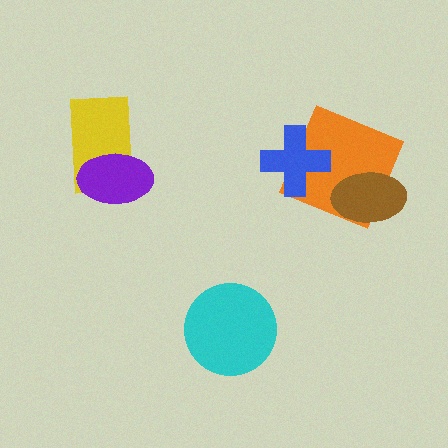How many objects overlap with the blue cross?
1 object overlaps with the blue cross.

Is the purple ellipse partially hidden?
No, no other shape covers it.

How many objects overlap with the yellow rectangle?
1 object overlaps with the yellow rectangle.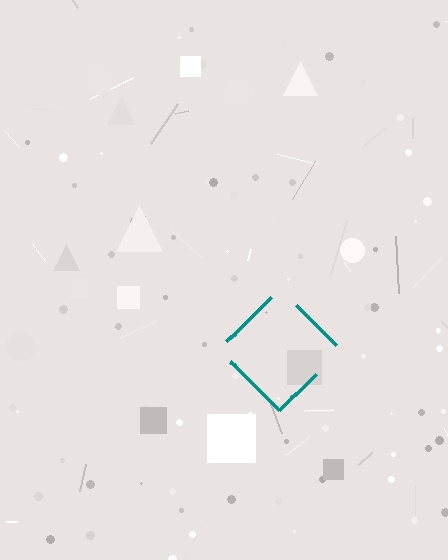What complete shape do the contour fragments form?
The contour fragments form a diamond.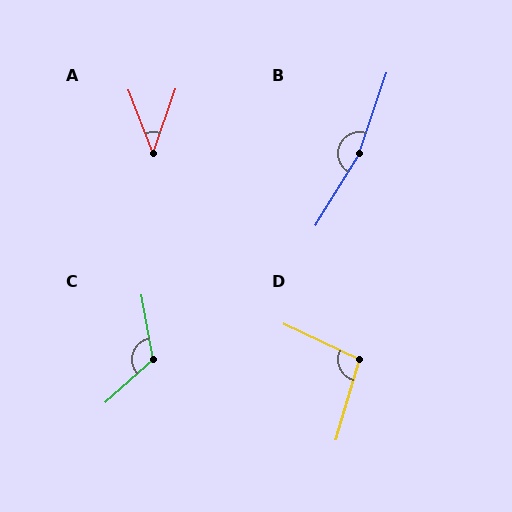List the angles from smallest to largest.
A (40°), D (99°), C (122°), B (167°).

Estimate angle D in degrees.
Approximately 99 degrees.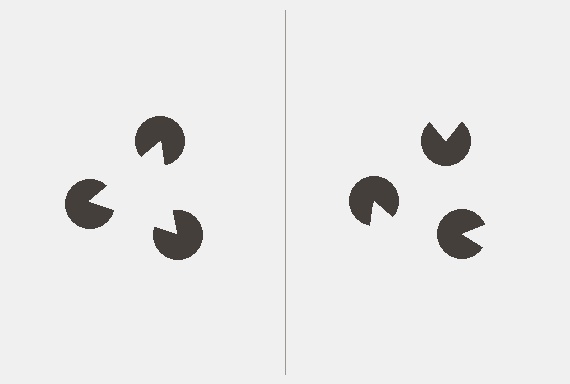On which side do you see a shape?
An illusory triangle appears on the left side. On the right side the wedge cuts are rotated, so no coherent shape forms.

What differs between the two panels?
The pac-man discs are positioned identically on both sides; only the wedge orientations differ. On the left they align to a triangle; on the right they are misaligned.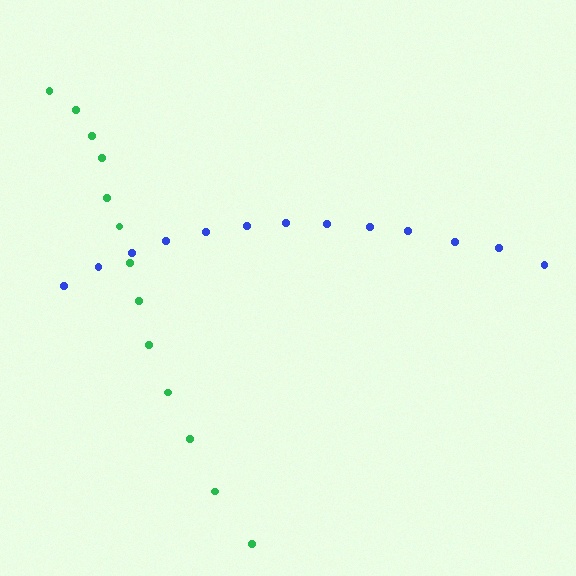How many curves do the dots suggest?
There are 2 distinct paths.